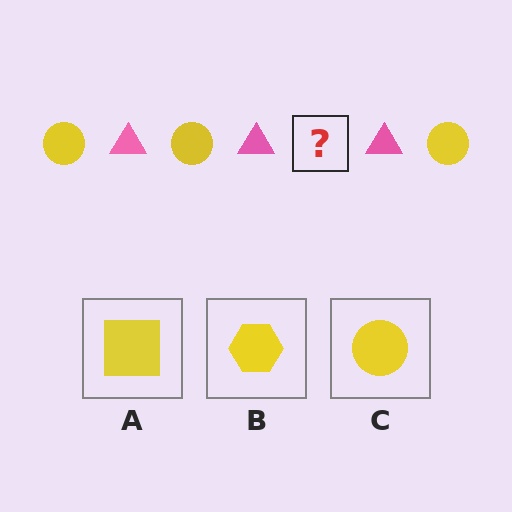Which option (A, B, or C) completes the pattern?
C.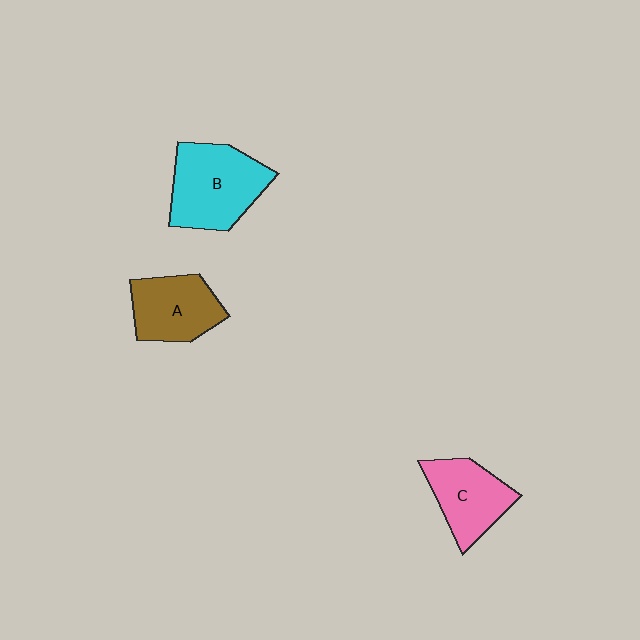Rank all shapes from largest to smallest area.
From largest to smallest: B (cyan), A (brown), C (pink).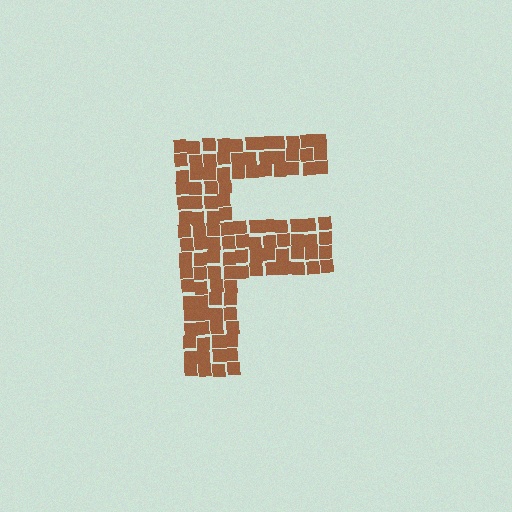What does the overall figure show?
The overall figure shows the letter F.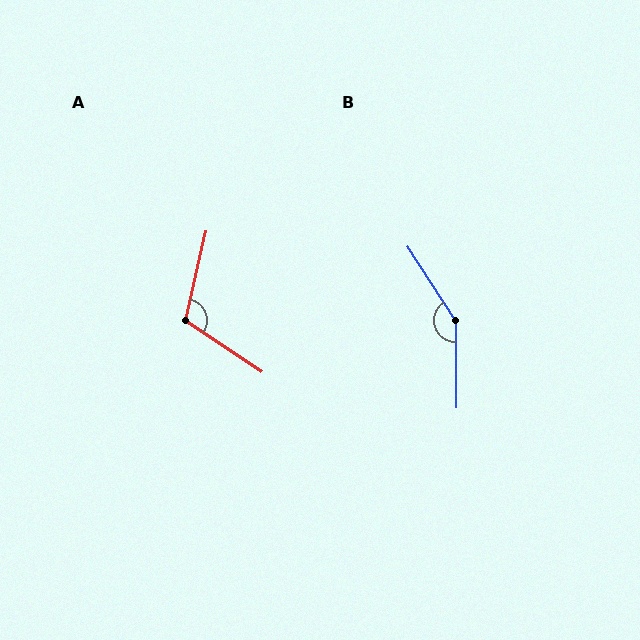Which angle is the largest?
B, at approximately 147 degrees.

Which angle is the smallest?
A, at approximately 111 degrees.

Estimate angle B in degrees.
Approximately 147 degrees.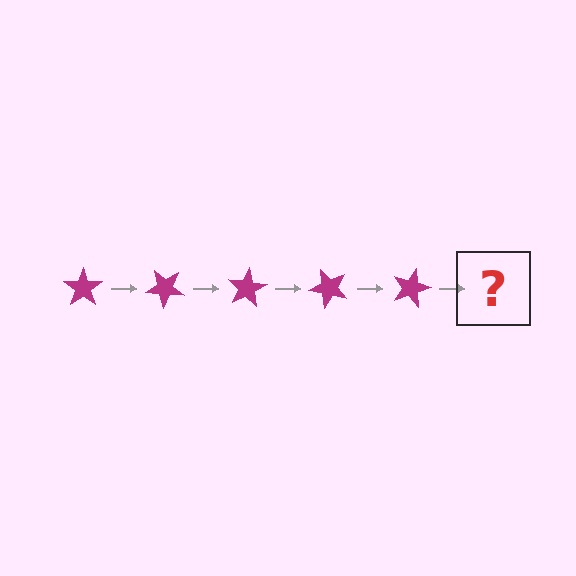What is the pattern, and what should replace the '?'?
The pattern is that the star rotates 40 degrees each step. The '?' should be a magenta star rotated 200 degrees.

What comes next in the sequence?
The next element should be a magenta star rotated 200 degrees.